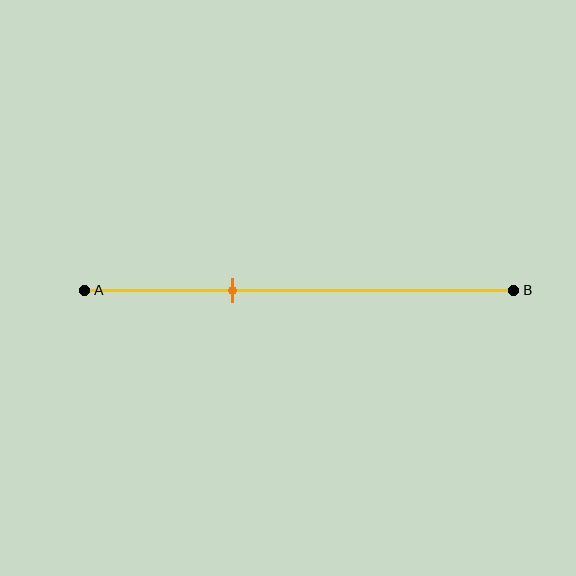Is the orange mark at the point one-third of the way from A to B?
Yes, the mark is approximately at the one-third point.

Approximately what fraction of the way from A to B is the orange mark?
The orange mark is approximately 35% of the way from A to B.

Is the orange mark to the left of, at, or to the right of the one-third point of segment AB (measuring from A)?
The orange mark is approximately at the one-third point of segment AB.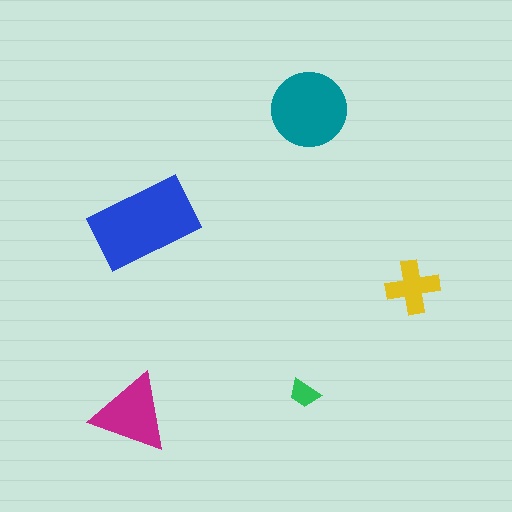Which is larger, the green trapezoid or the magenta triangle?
The magenta triangle.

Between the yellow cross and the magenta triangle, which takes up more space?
The magenta triangle.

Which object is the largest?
The blue rectangle.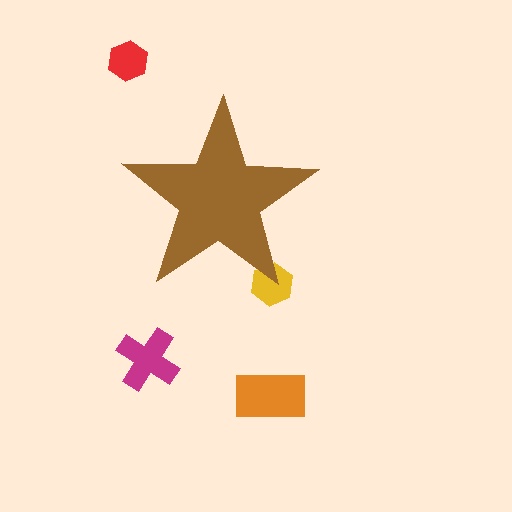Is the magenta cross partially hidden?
No, the magenta cross is fully visible.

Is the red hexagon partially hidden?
No, the red hexagon is fully visible.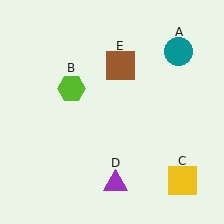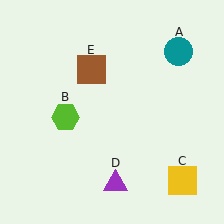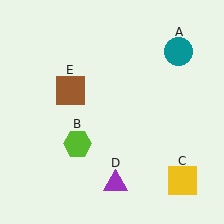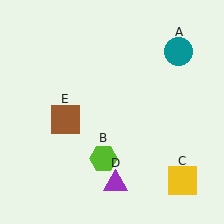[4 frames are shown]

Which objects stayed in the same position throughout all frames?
Teal circle (object A) and yellow square (object C) and purple triangle (object D) remained stationary.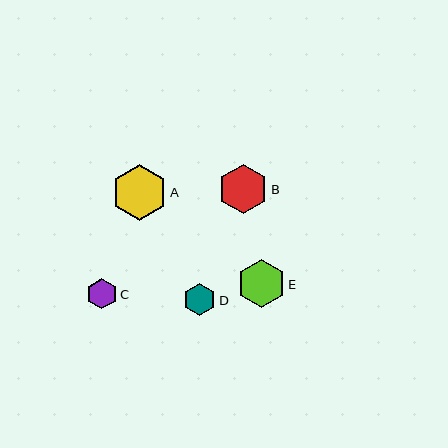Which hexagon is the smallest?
Hexagon C is the smallest with a size of approximately 30 pixels.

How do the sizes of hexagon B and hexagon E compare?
Hexagon B and hexagon E are approximately the same size.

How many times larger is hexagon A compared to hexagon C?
Hexagon A is approximately 1.9 times the size of hexagon C.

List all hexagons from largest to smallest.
From largest to smallest: A, B, E, D, C.